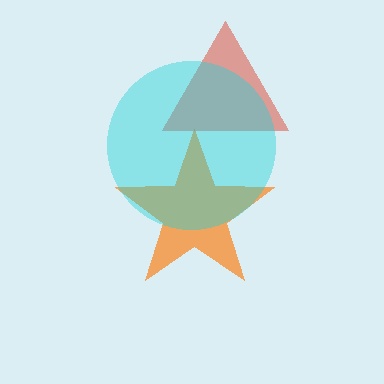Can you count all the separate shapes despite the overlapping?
Yes, there are 3 separate shapes.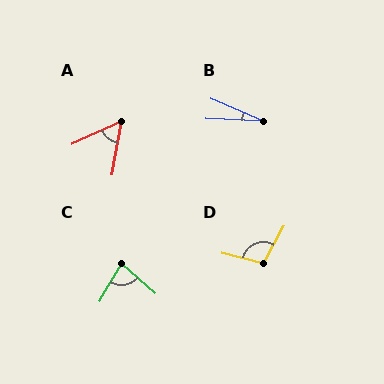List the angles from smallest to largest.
B (20°), A (56°), C (79°), D (104°).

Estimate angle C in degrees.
Approximately 79 degrees.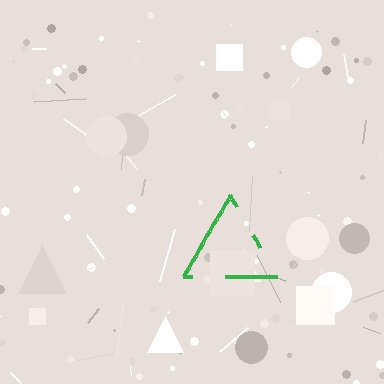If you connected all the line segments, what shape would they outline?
They would outline a triangle.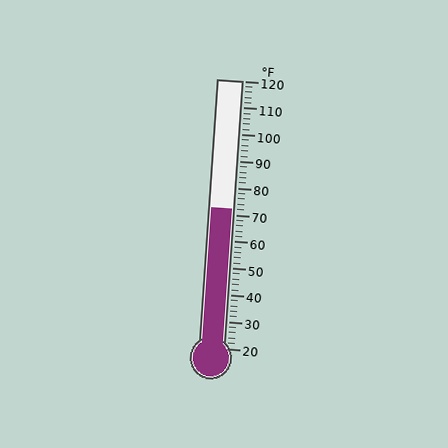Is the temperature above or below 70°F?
The temperature is above 70°F.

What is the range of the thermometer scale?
The thermometer scale ranges from 20°F to 120°F.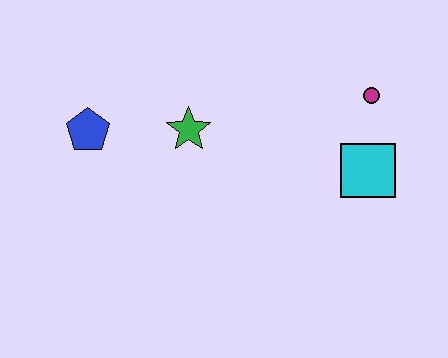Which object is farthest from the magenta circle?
The blue pentagon is farthest from the magenta circle.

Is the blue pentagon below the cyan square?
No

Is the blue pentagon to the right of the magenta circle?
No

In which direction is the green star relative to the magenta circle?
The green star is to the left of the magenta circle.